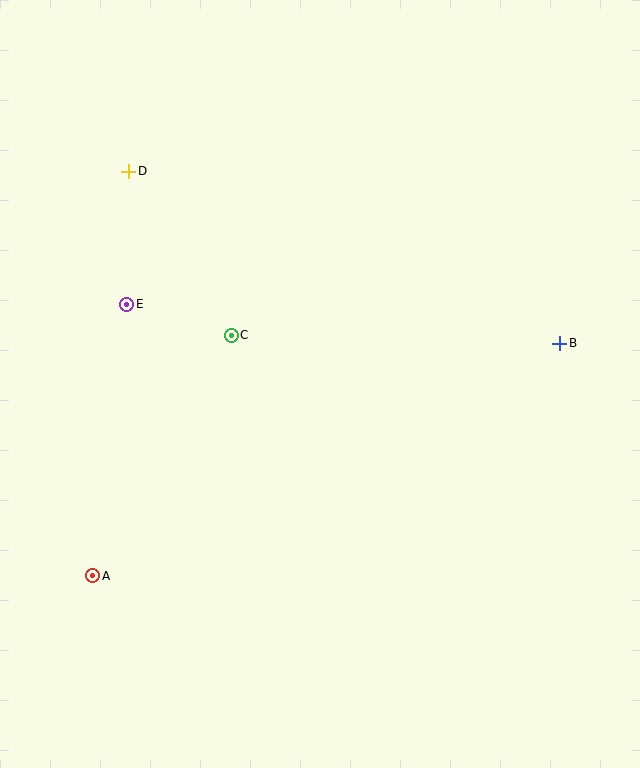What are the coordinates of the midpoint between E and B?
The midpoint between E and B is at (343, 324).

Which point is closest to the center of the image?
Point C at (231, 335) is closest to the center.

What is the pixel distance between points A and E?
The distance between A and E is 274 pixels.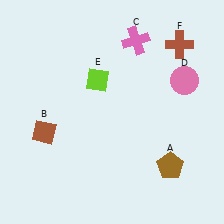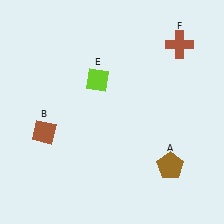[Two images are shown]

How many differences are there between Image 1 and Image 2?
There are 2 differences between the two images.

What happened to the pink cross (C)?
The pink cross (C) was removed in Image 2. It was in the top-right area of Image 1.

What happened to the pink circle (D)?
The pink circle (D) was removed in Image 2. It was in the top-right area of Image 1.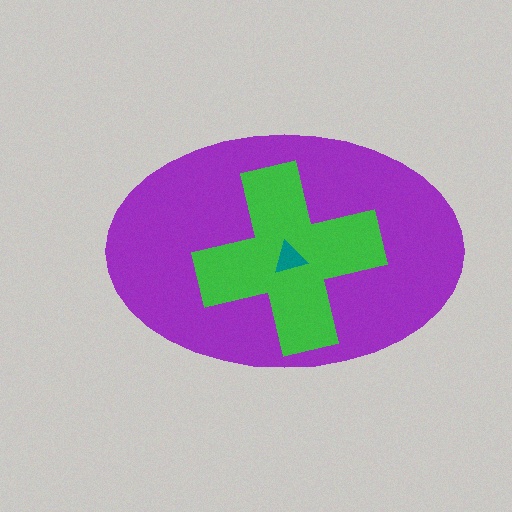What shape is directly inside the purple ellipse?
The green cross.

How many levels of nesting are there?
3.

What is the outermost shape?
The purple ellipse.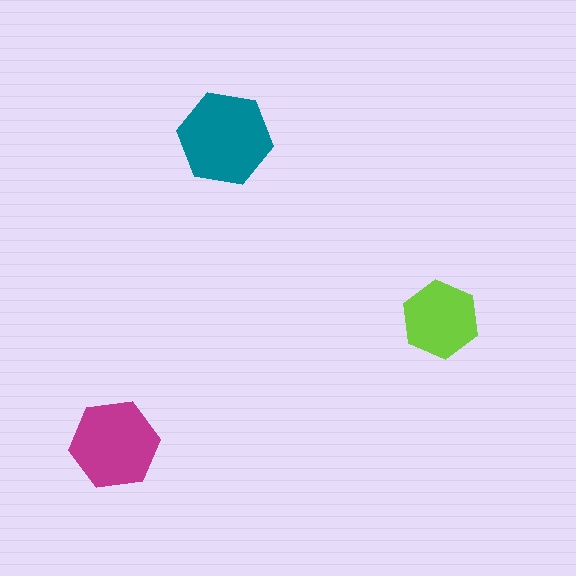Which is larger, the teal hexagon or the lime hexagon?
The teal one.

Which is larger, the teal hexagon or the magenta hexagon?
The teal one.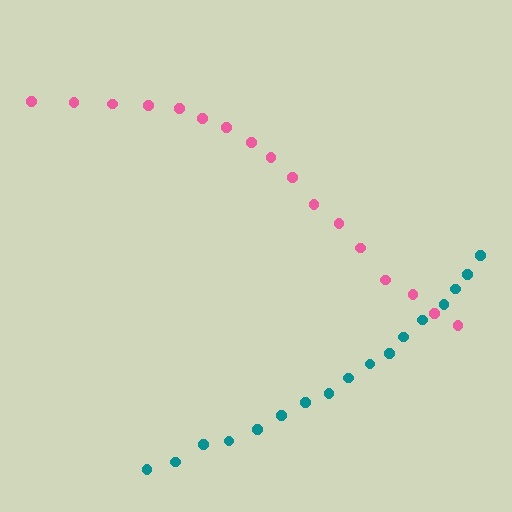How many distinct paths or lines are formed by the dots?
There are 2 distinct paths.